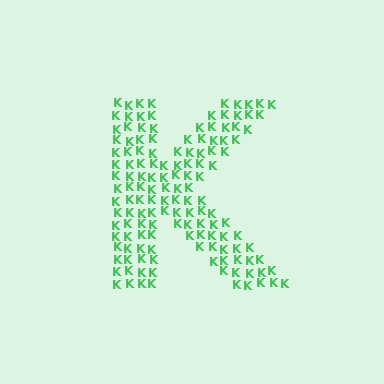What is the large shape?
The large shape is the letter K.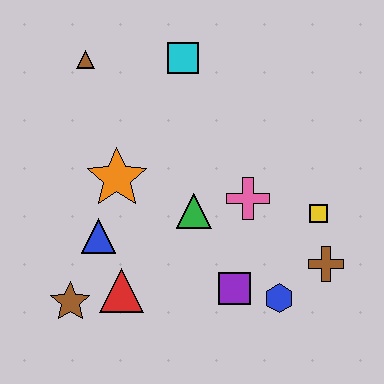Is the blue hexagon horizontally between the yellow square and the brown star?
Yes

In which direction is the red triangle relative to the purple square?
The red triangle is to the left of the purple square.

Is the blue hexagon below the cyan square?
Yes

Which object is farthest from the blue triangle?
The brown cross is farthest from the blue triangle.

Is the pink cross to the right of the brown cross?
No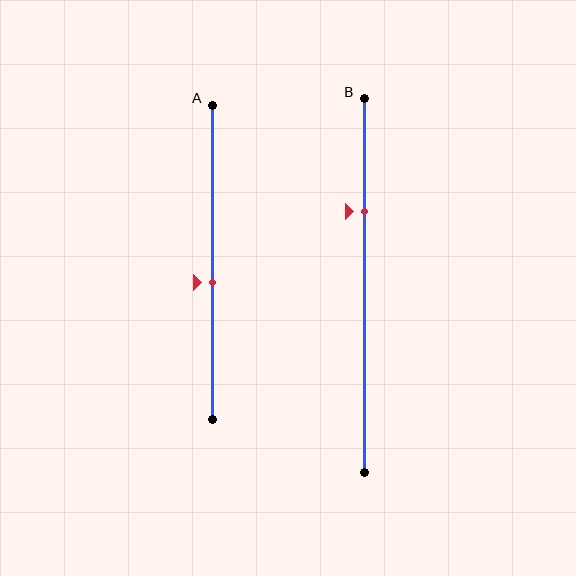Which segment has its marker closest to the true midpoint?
Segment A has its marker closest to the true midpoint.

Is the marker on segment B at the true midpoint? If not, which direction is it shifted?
No, the marker on segment B is shifted upward by about 20% of the segment length.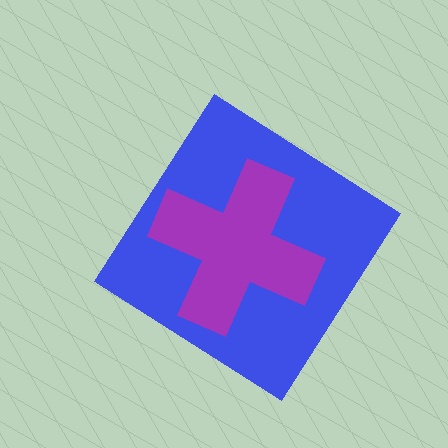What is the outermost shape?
The blue diamond.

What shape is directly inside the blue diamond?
The purple cross.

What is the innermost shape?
The purple cross.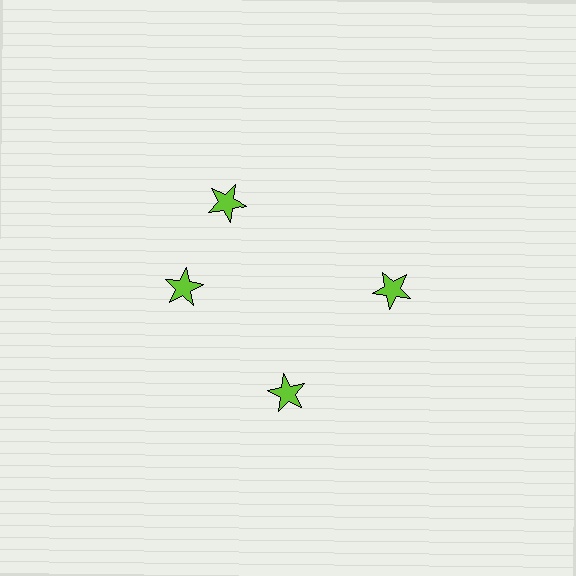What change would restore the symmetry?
The symmetry would be restored by rotating it back into even spacing with its neighbors so that all 4 stars sit at equal angles and equal distance from the center.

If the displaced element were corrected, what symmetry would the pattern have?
It would have 4-fold rotational symmetry — the pattern would map onto itself every 90 degrees.